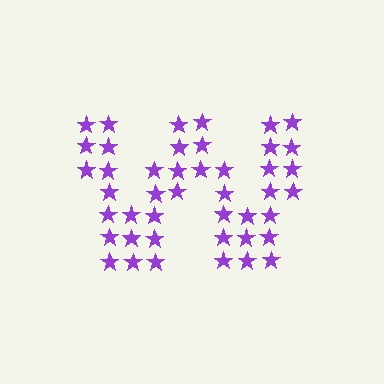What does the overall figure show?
The overall figure shows the letter W.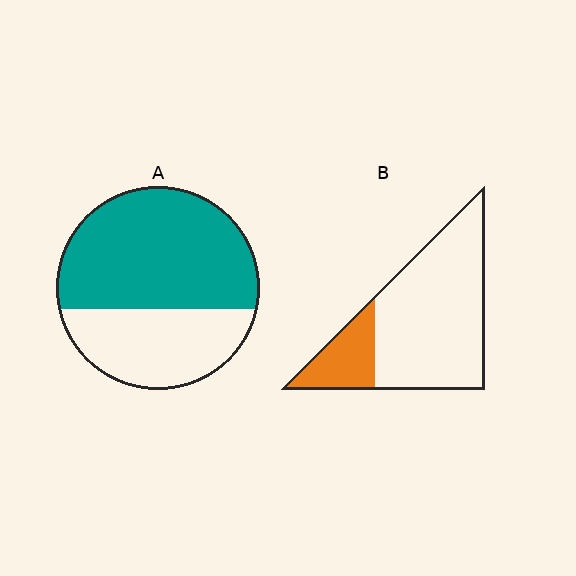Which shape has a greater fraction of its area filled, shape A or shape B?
Shape A.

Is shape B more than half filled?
No.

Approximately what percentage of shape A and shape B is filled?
A is approximately 65% and B is approximately 20%.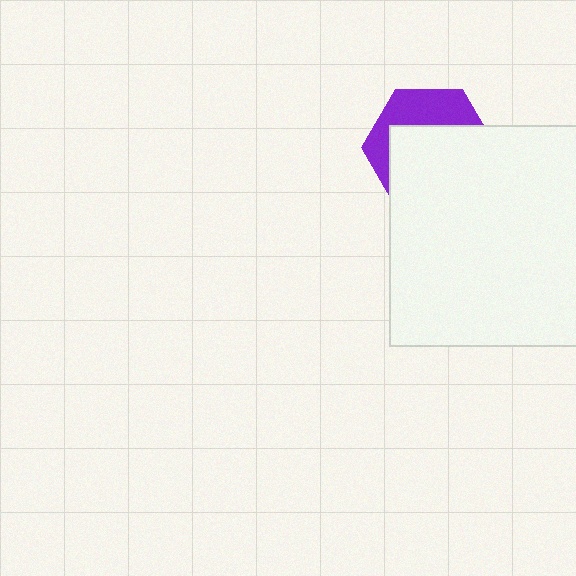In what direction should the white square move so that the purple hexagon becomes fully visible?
The white square should move down. That is the shortest direction to clear the overlap and leave the purple hexagon fully visible.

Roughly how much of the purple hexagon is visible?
A small part of it is visible (roughly 37%).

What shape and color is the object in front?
The object in front is a white square.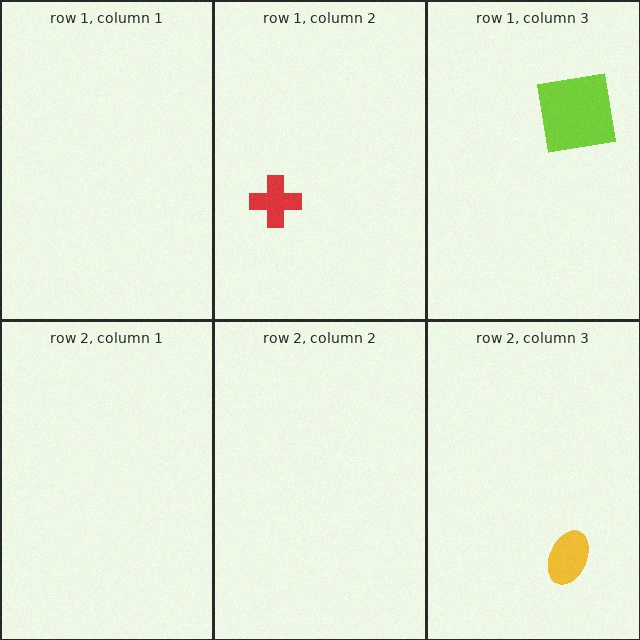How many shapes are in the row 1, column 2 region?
1.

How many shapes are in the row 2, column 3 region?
1.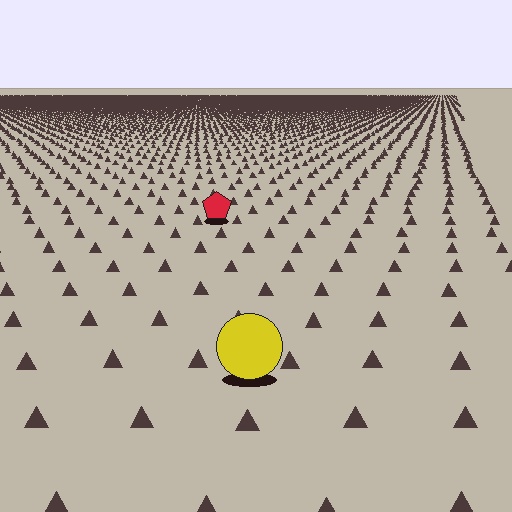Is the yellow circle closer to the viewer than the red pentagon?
Yes. The yellow circle is closer — you can tell from the texture gradient: the ground texture is coarser near it.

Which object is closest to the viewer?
The yellow circle is closest. The texture marks near it are larger and more spread out.